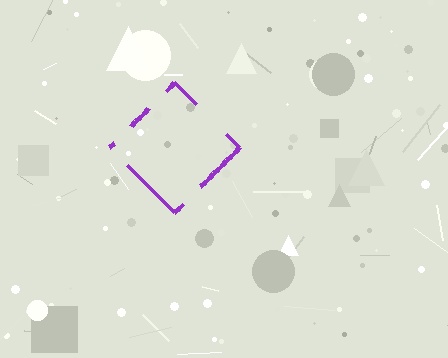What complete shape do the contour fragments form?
The contour fragments form a diamond.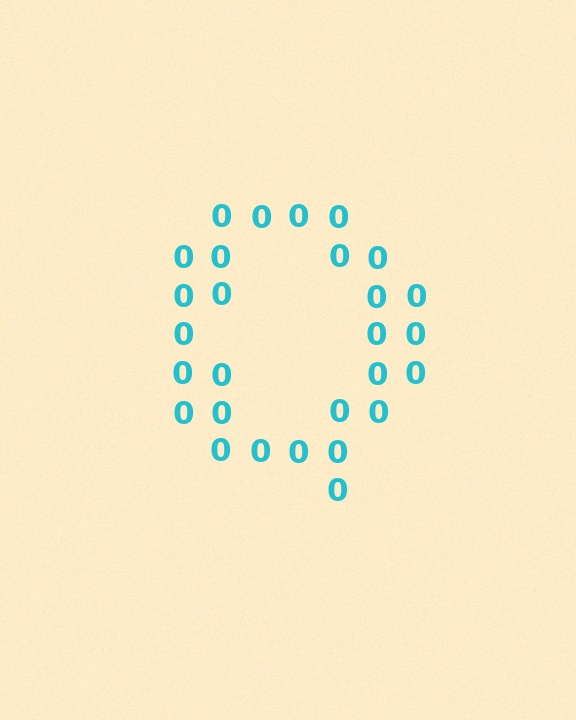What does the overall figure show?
The overall figure shows the letter Q.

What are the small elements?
The small elements are digit 0's.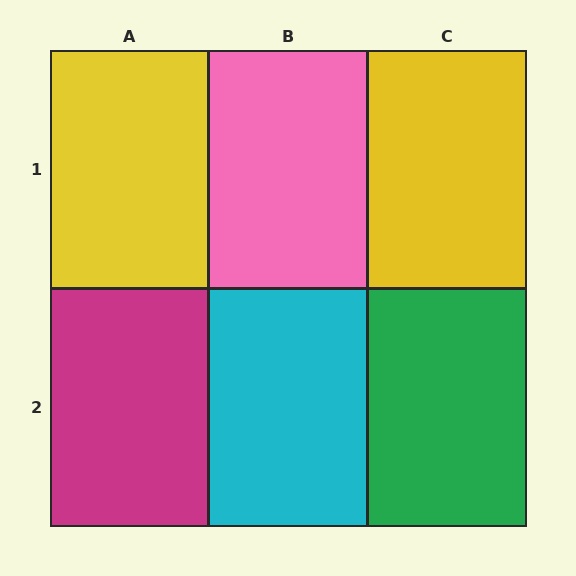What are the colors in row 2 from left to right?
Magenta, cyan, green.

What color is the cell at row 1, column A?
Yellow.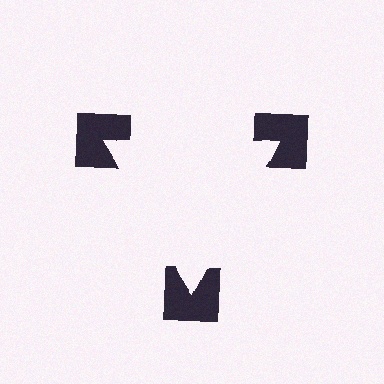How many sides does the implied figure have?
3 sides.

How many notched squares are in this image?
There are 3 — one at each vertex of the illusory triangle.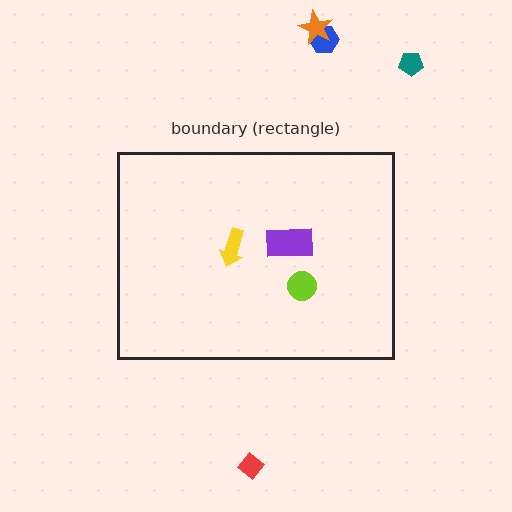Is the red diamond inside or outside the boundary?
Outside.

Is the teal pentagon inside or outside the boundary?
Outside.